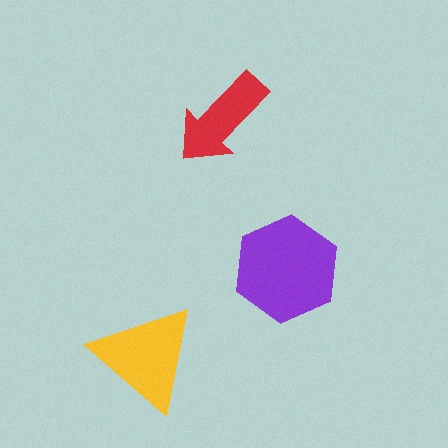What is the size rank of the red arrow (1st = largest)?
3rd.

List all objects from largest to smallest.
The purple hexagon, the yellow triangle, the red arrow.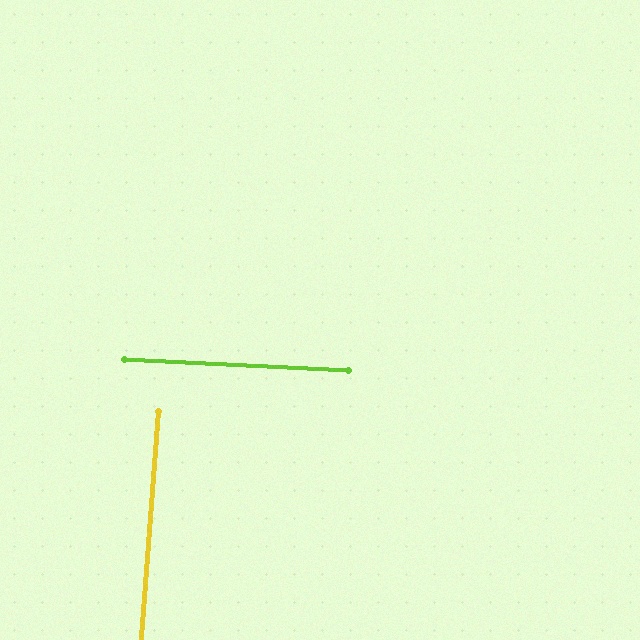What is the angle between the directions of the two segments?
Approximately 88 degrees.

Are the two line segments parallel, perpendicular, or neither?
Perpendicular — they meet at approximately 88°.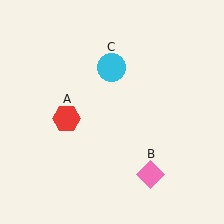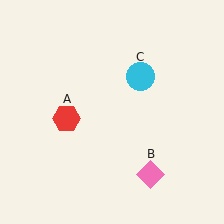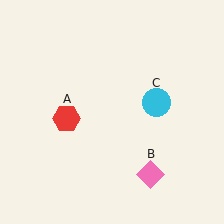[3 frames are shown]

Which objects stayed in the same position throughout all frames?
Red hexagon (object A) and pink diamond (object B) remained stationary.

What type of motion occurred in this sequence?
The cyan circle (object C) rotated clockwise around the center of the scene.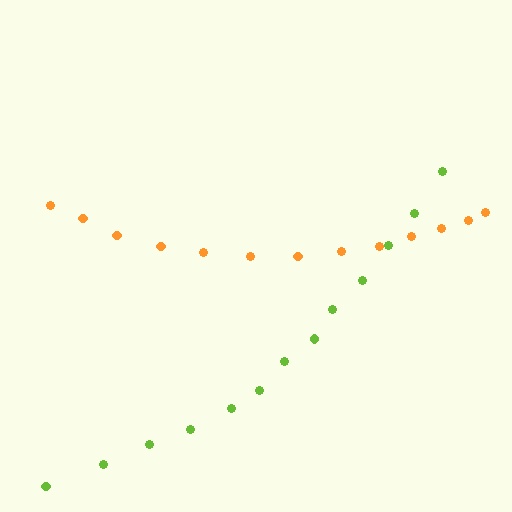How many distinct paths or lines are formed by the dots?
There are 2 distinct paths.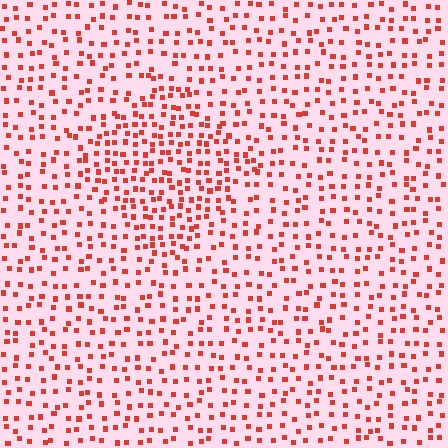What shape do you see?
I see a diamond.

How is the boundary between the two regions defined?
The boundary is defined by a change in element density (approximately 1.7x ratio). All elements are the same color, size, and shape.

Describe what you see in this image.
The image contains small red elements arranged at two different densities. A diamond-shaped region is visible where the elements are more densely packed than the surrounding area.